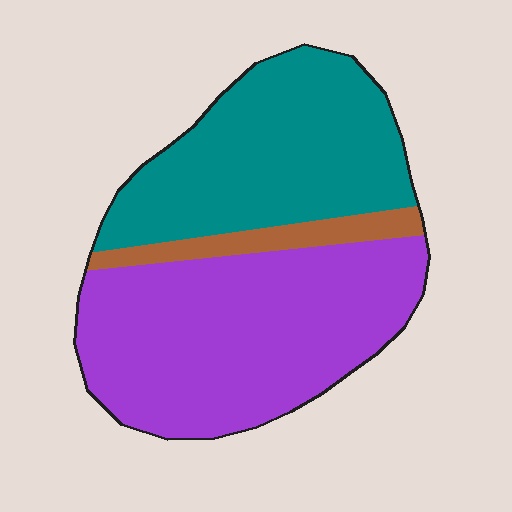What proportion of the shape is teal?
Teal covers 40% of the shape.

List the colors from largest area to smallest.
From largest to smallest: purple, teal, brown.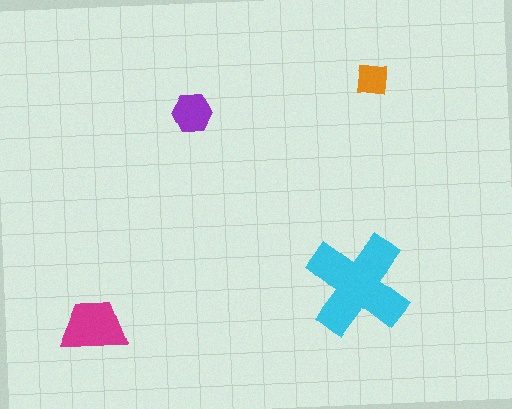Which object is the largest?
The cyan cross.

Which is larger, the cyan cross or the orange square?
The cyan cross.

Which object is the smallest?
The orange square.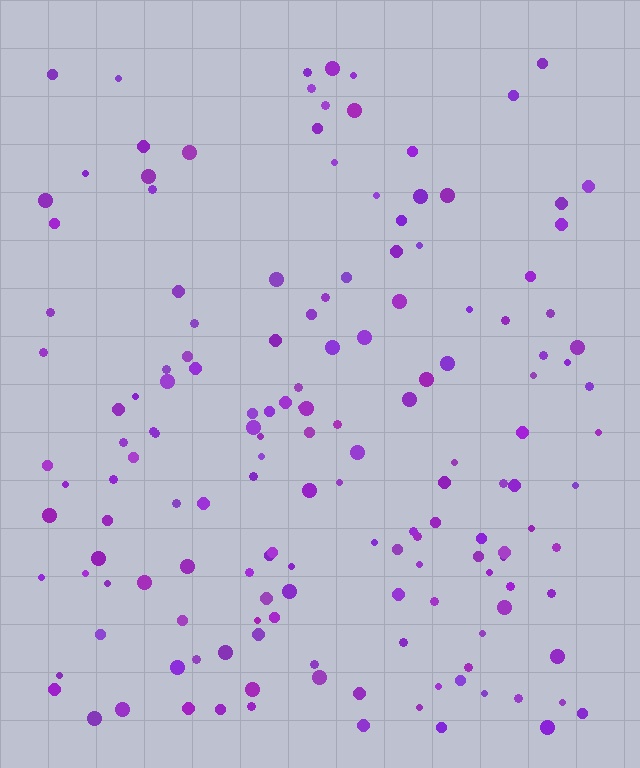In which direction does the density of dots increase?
From top to bottom, with the bottom side densest.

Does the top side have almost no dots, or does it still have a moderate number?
Still a moderate number, just noticeably fewer than the bottom.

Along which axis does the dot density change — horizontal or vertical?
Vertical.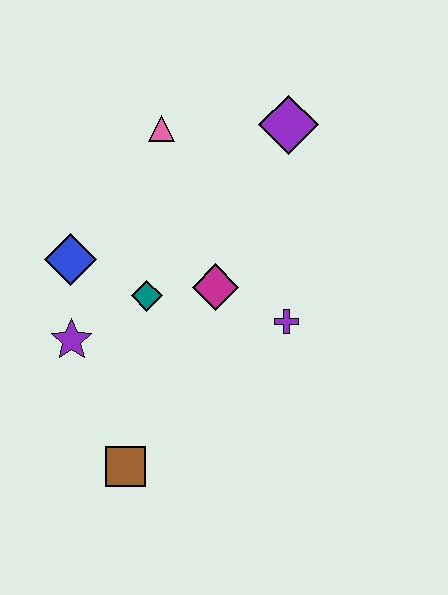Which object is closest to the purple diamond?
The pink triangle is closest to the purple diamond.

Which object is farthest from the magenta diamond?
The brown square is farthest from the magenta diamond.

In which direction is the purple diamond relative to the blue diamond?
The purple diamond is to the right of the blue diamond.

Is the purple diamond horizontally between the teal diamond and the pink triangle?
No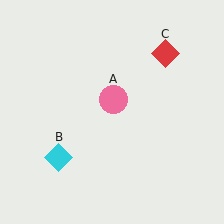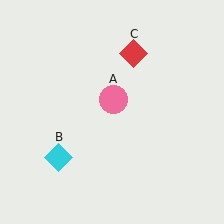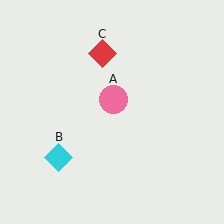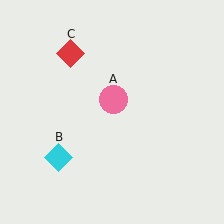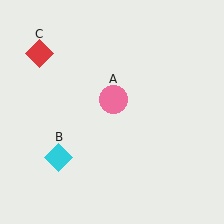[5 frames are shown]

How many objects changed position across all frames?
1 object changed position: red diamond (object C).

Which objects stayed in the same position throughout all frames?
Pink circle (object A) and cyan diamond (object B) remained stationary.